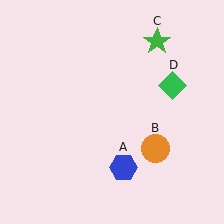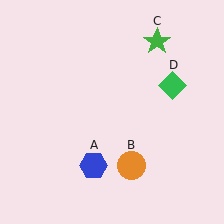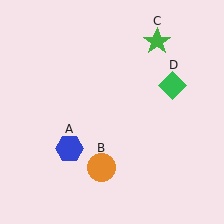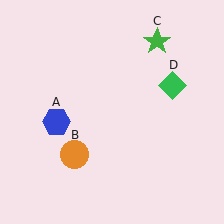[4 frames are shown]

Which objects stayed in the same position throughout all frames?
Green star (object C) and green diamond (object D) remained stationary.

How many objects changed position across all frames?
2 objects changed position: blue hexagon (object A), orange circle (object B).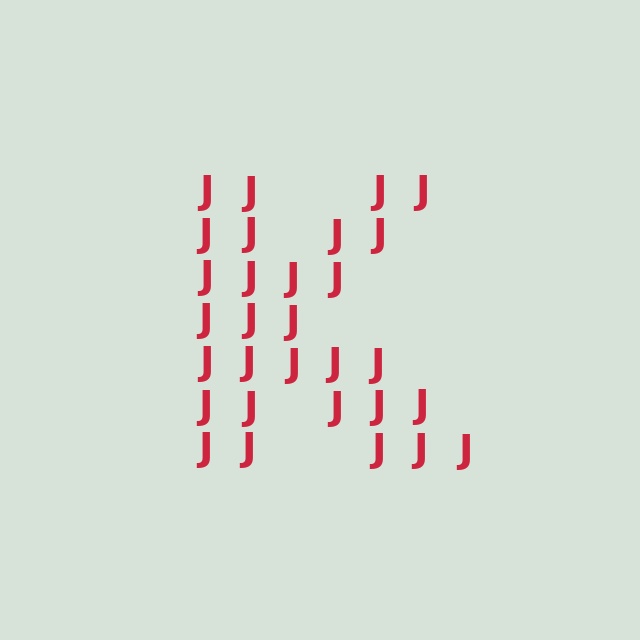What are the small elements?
The small elements are letter J's.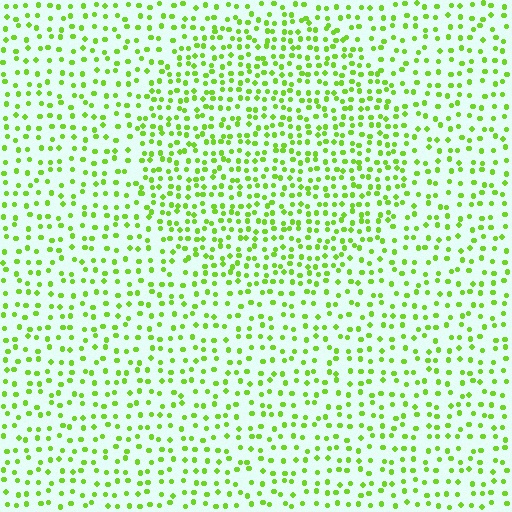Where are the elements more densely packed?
The elements are more densely packed inside the circle boundary.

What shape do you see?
I see a circle.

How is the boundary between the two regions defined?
The boundary is defined by a change in element density (approximately 1.6x ratio). All elements are the same color, size, and shape.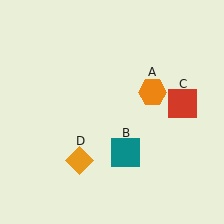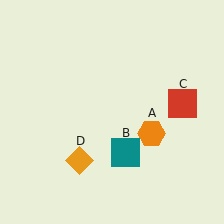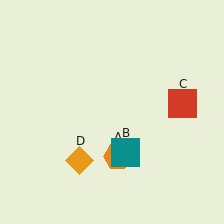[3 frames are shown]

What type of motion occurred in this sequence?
The orange hexagon (object A) rotated clockwise around the center of the scene.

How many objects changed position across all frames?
1 object changed position: orange hexagon (object A).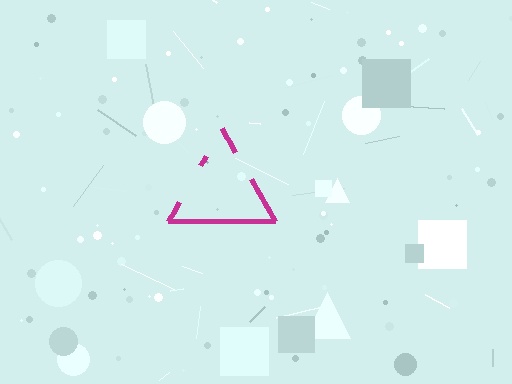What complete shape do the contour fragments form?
The contour fragments form a triangle.